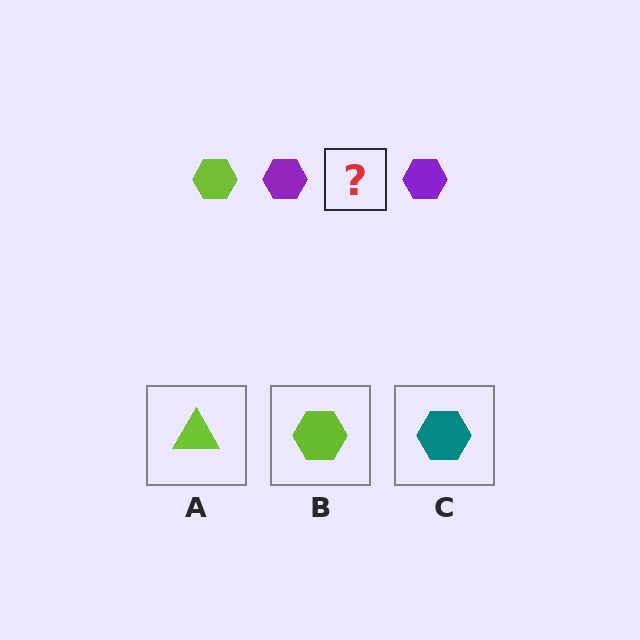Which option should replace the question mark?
Option B.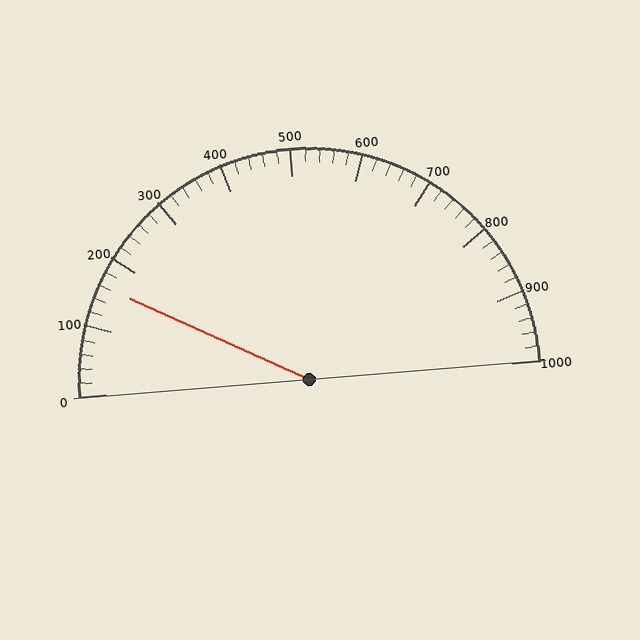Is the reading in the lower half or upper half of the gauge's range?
The reading is in the lower half of the range (0 to 1000).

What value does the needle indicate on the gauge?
The needle indicates approximately 160.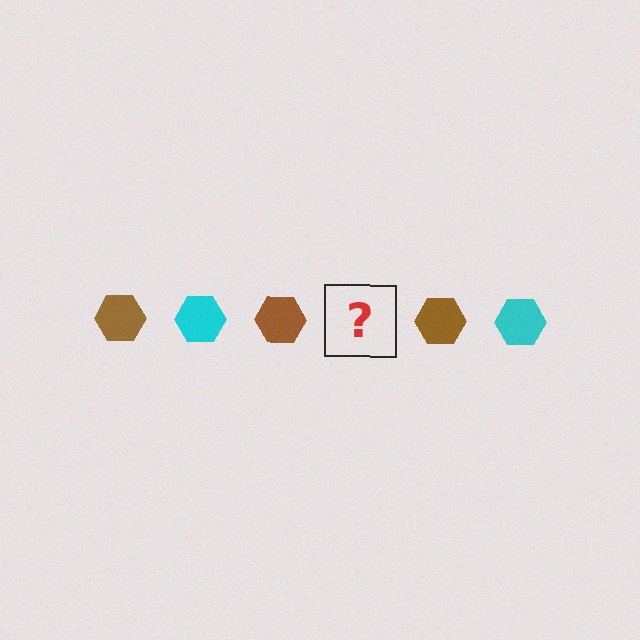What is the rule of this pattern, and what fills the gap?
The rule is that the pattern cycles through brown, cyan hexagons. The gap should be filled with a cyan hexagon.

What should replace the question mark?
The question mark should be replaced with a cyan hexagon.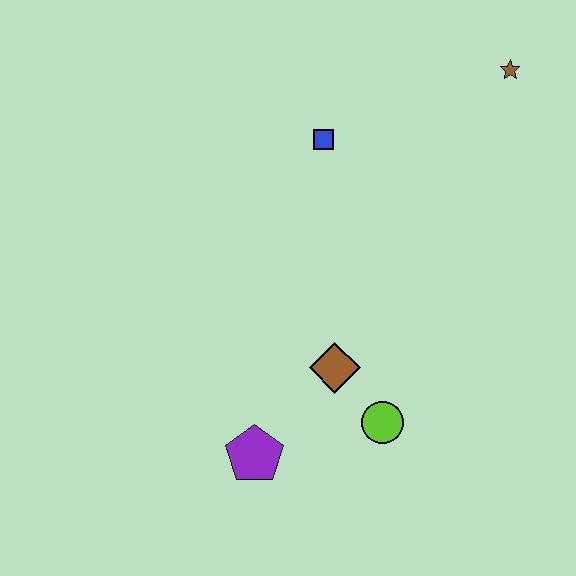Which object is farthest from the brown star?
The purple pentagon is farthest from the brown star.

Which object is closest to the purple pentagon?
The brown diamond is closest to the purple pentagon.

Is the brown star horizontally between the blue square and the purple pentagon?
No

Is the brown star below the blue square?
No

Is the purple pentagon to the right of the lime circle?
No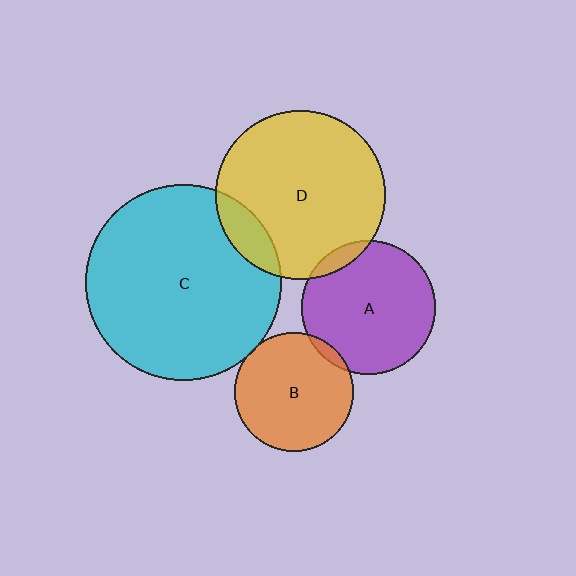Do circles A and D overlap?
Yes.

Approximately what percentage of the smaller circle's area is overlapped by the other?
Approximately 5%.